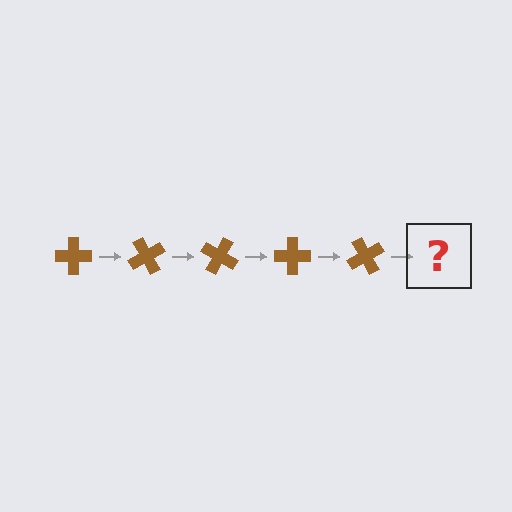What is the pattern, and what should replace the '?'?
The pattern is that the cross rotates 60 degrees each step. The '?' should be a brown cross rotated 300 degrees.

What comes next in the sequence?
The next element should be a brown cross rotated 300 degrees.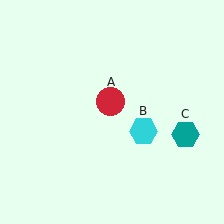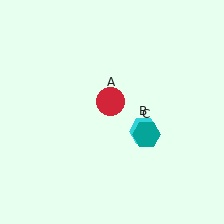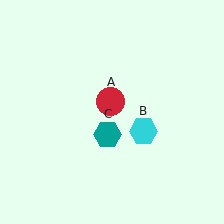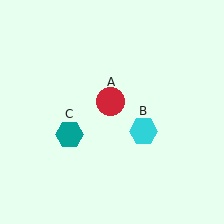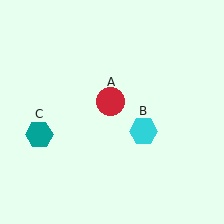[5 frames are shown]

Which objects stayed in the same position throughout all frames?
Red circle (object A) and cyan hexagon (object B) remained stationary.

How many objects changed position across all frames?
1 object changed position: teal hexagon (object C).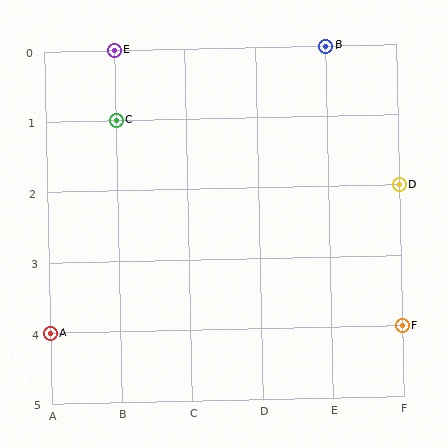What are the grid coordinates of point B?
Point B is at grid coordinates (E, 0).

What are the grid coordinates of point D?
Point D is at grid coordinates (F, 2).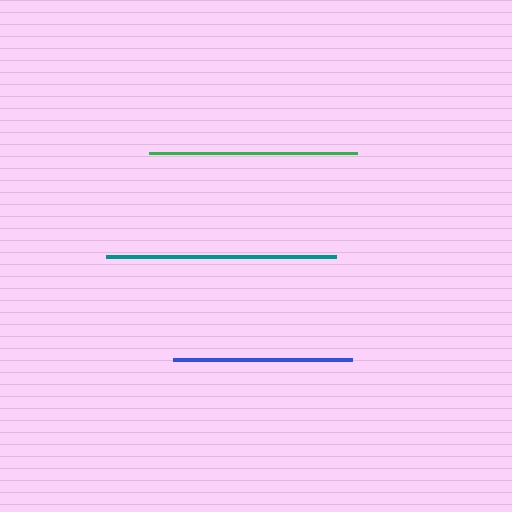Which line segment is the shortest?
The blue line is the shortest at approximately 179 pixels.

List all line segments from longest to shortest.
From longest to shortest: teal, green, blue.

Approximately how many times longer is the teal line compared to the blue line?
The teal line is approximately 1.3 times the length of the blue line.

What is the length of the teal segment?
The teal segment is approximately 230 pixels long.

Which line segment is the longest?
The teal line is the longest at approximately 230 pixels.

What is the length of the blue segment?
The blue segment is approximately 179 pixels long.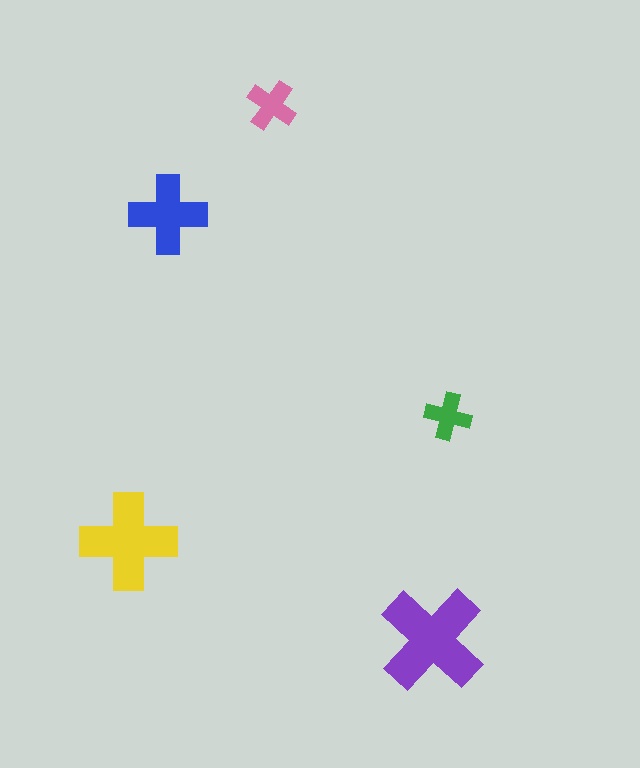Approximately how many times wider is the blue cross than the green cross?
About 1.5 times wider.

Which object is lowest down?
The purple cross is bottommost.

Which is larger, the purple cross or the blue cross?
The purple one.